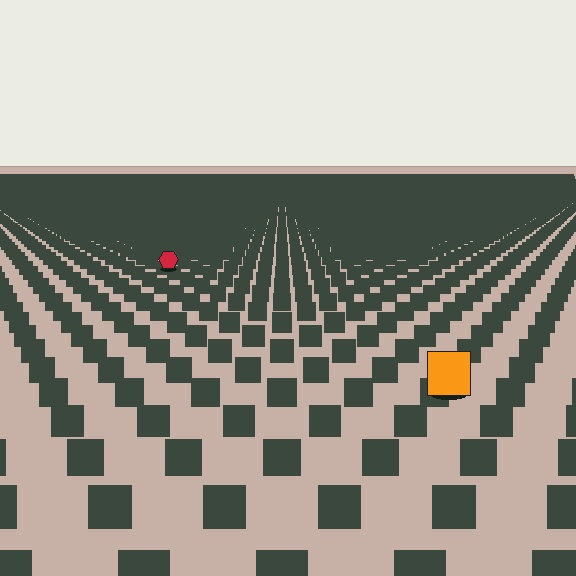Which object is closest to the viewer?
The orange square is closest. The texture marks near it are larger and more spread out.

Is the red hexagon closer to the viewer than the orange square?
No. The orange square is closer — you can tell from the texture gradient: the ground texture is coarser near it.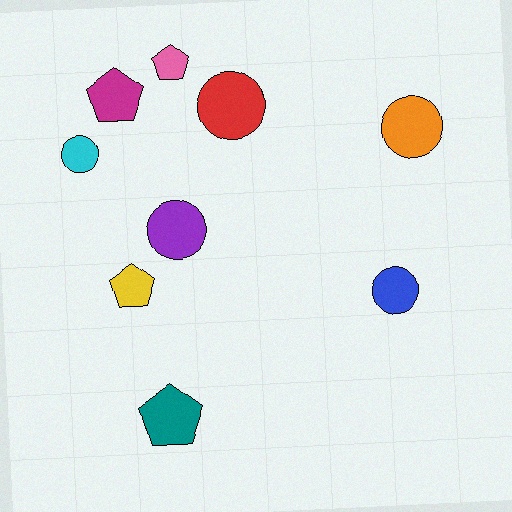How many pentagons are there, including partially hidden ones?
There are 4 pentagons.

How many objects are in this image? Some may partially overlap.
There are 9 objects.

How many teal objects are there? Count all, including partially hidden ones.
There is 1 teal object.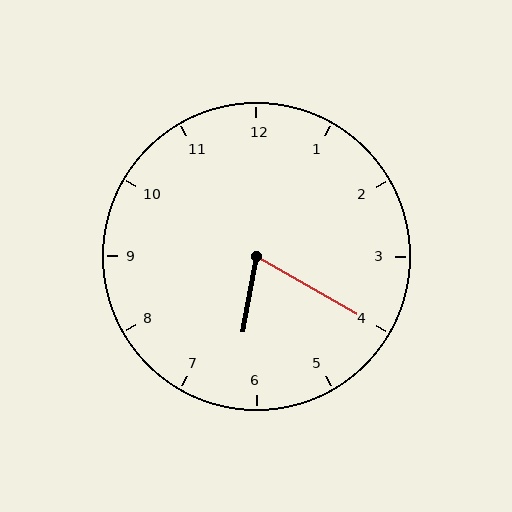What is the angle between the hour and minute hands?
Approximately 70 degrees.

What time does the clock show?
6:20.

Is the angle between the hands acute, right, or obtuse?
It is acute.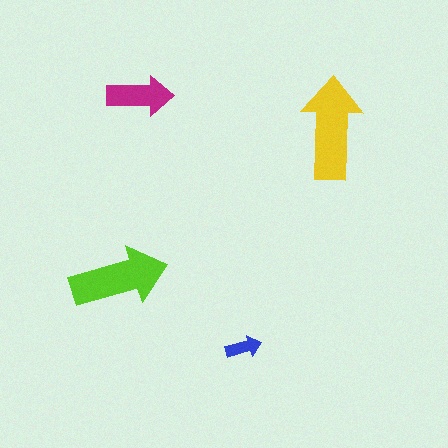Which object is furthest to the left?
The lime arrow is leftmost.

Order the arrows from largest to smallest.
the yellow one, the lime one, the magenta one, the blue one.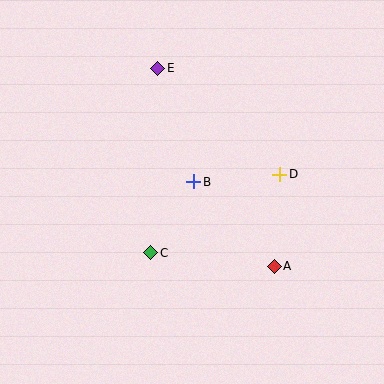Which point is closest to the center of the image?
Point B at (194, 182) is closest to the center.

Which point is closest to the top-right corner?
Point D is closest to the top-right corner.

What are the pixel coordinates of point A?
Point A is at (274, 266).